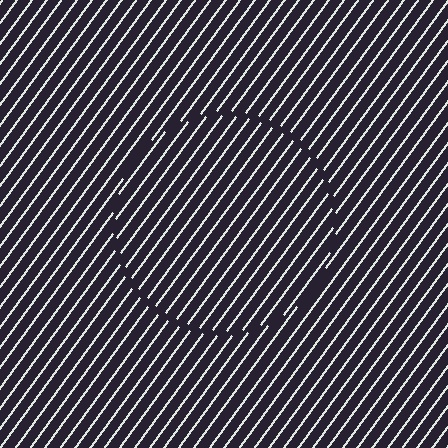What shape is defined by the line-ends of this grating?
An illusory circle. The interior of the shape contains the same grating, shifted by half a period — the contour is defined by the phase discontinuity where line-ends from the inner and outer gratings abut.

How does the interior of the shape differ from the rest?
The interior of the shape contains the same grating, shifted by half a period — the contour is defined by the phase discontinuity where line-ends from the inner and outer gratings abut.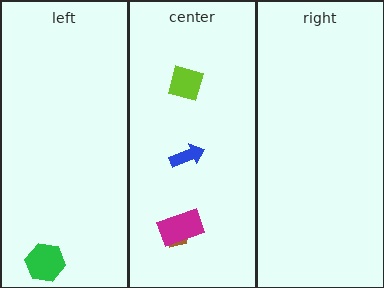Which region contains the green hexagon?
The left region.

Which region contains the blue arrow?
The center region.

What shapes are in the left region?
The green hexagon.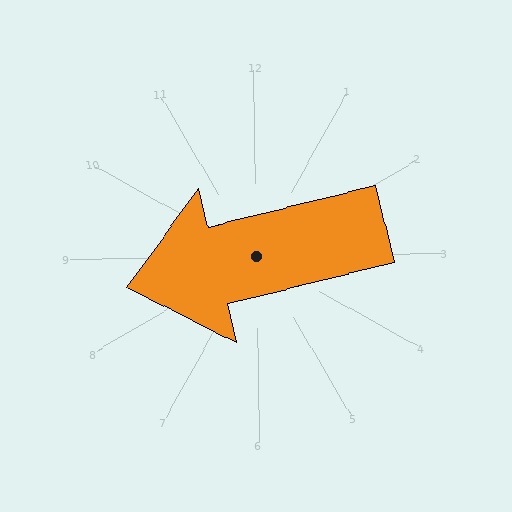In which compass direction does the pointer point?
West.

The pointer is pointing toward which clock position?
Roughly 9 o'clock.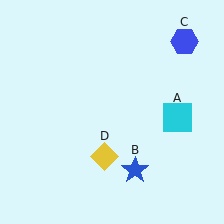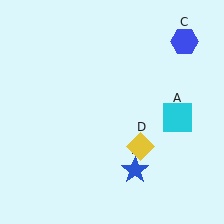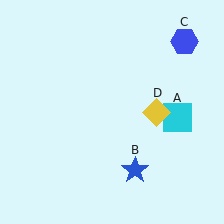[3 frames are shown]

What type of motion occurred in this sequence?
The yellow diamond (object D) rotated counterclockwise around the center of the scene.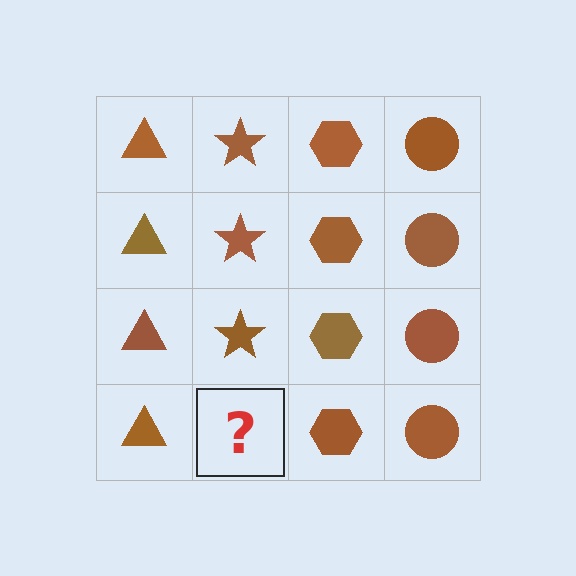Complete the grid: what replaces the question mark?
The question mark should be replaced with a brown star.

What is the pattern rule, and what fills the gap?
The rule is that each column has a consistent shape. The gap should be filled with a brown star.